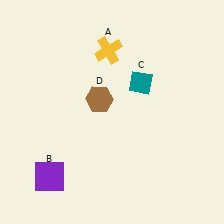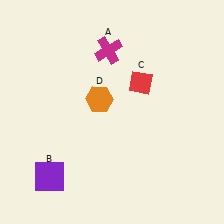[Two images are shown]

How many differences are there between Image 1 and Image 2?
There are 3 differences between the two images.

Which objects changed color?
A changed from yellow to magenta. C changed from teal to red. D changed from brown to orange.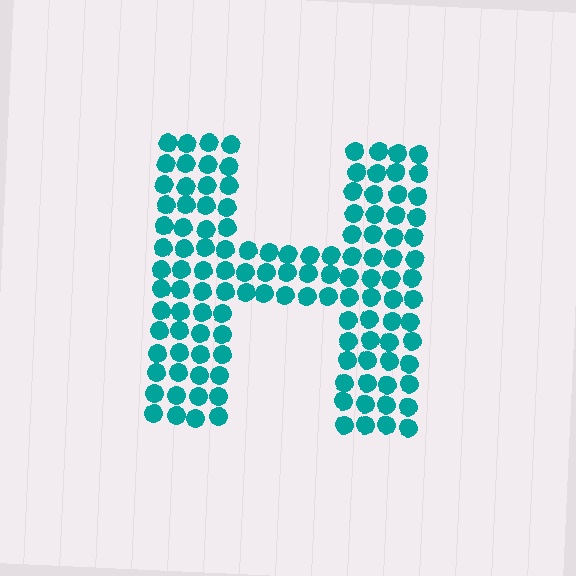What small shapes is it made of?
It is made of small circles.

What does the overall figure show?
The overall figure shows the letter H.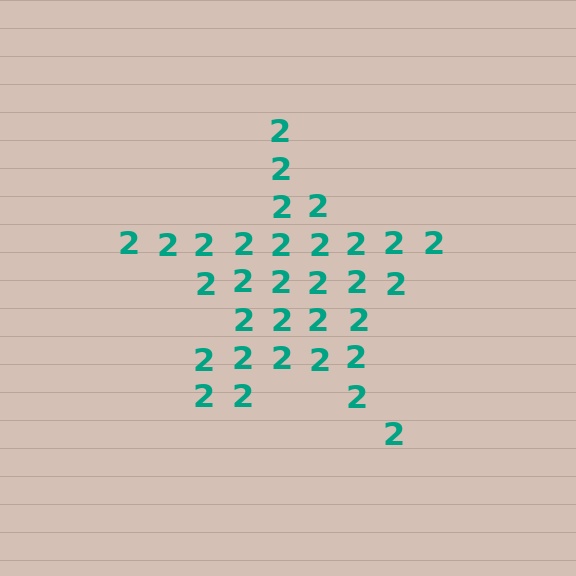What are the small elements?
The small elements are digit 2's.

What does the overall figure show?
The overall figure shows a star.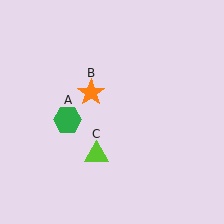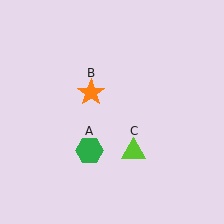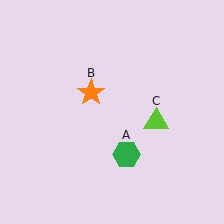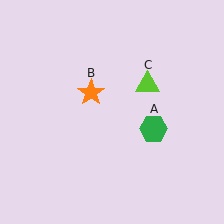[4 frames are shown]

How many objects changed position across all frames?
2 objects changed position: green hexagon (object A), lime triangle (object C).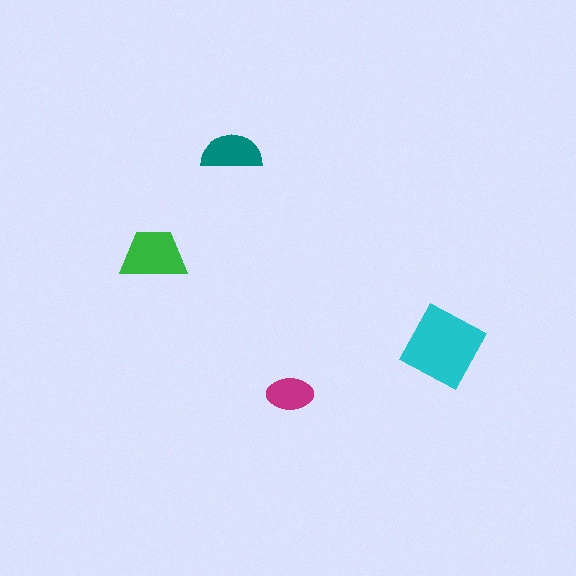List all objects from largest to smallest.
The cyan square, the green trapezoid, the teal semicircle, the magenta ellipse.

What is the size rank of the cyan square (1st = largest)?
1st.